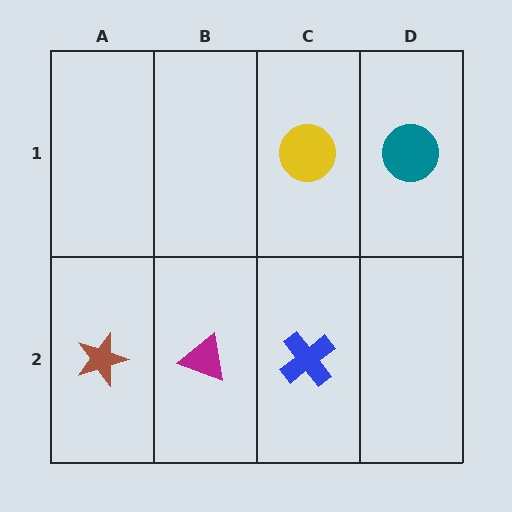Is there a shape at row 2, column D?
No, that cell is empty.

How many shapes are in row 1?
2 shapes.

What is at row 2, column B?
A magenta triangle.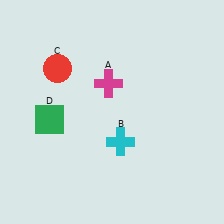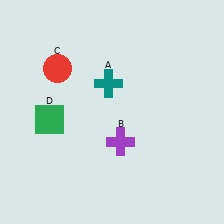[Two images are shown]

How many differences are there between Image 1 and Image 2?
There are 2 differences between the two images.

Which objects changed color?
A changed from magenta to teal. B changed from cyan to purple.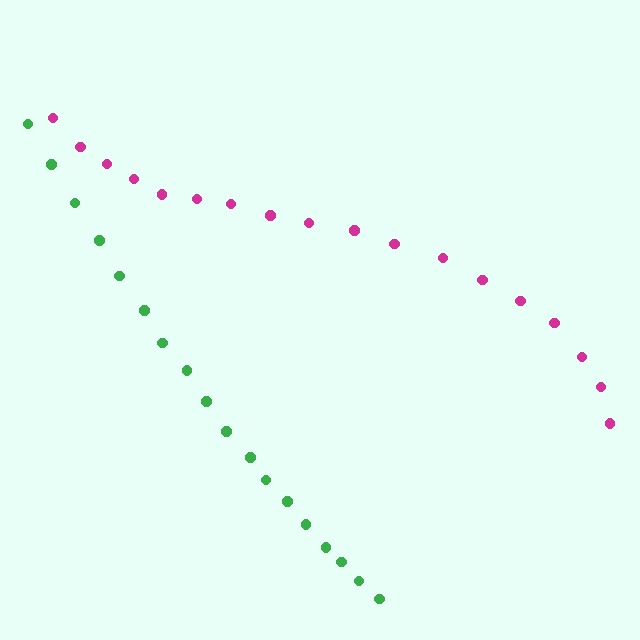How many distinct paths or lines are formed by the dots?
There are 2 distinct paths.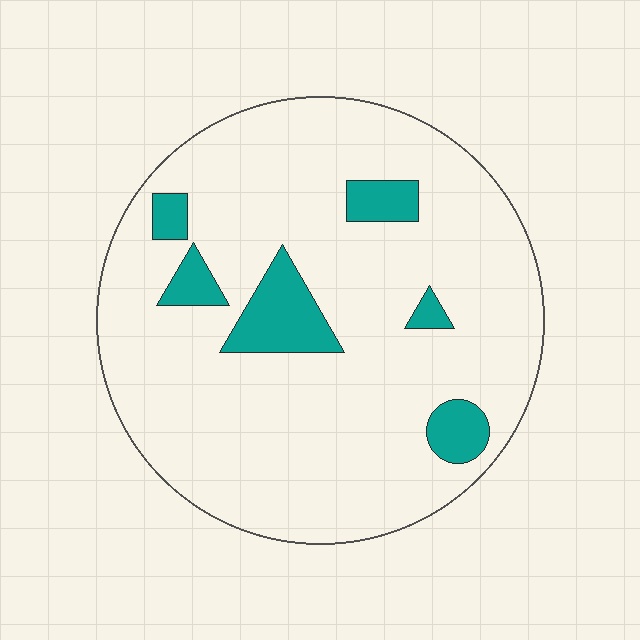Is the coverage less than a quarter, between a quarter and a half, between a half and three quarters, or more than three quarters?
Less than a quarter.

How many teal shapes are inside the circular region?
6.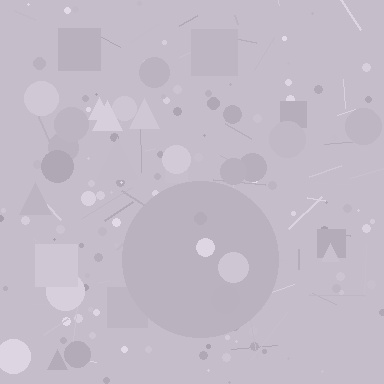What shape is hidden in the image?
A circle is hidden in the image.